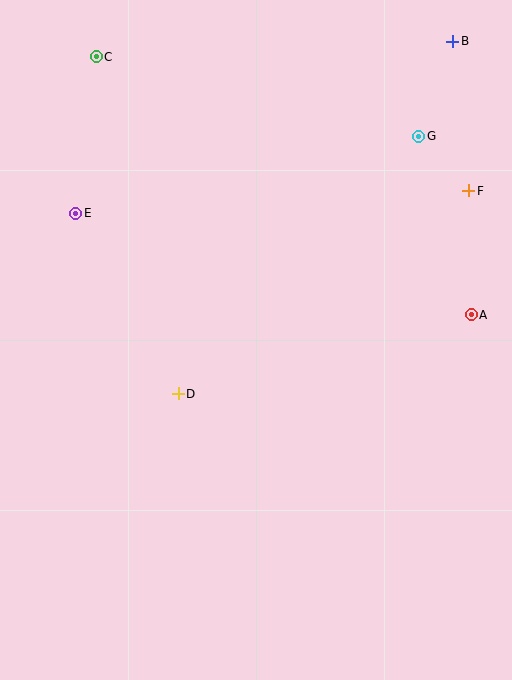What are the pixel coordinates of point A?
Point A is at (471, 315).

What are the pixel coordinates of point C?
Point C is at (96, 57).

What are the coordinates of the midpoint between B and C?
The midpoint between B and C is at (274, 49).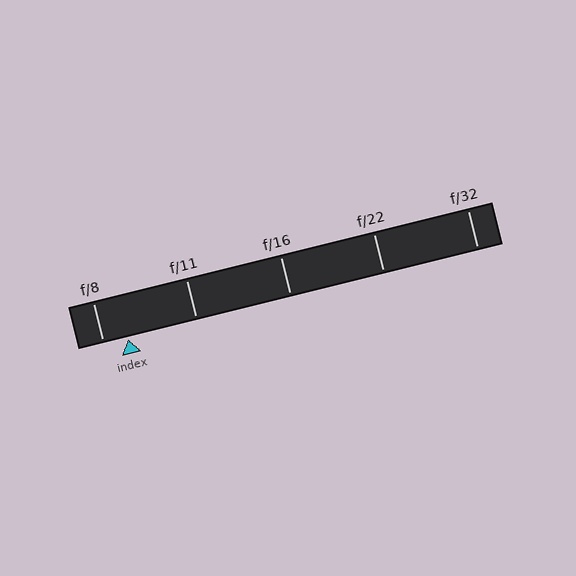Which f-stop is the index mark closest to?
The index mark is closest to f/8.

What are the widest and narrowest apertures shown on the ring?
The widest aperture shown is f/8 and the narrowest is f/32.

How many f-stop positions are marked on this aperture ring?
There are 5 f-stop positions marked.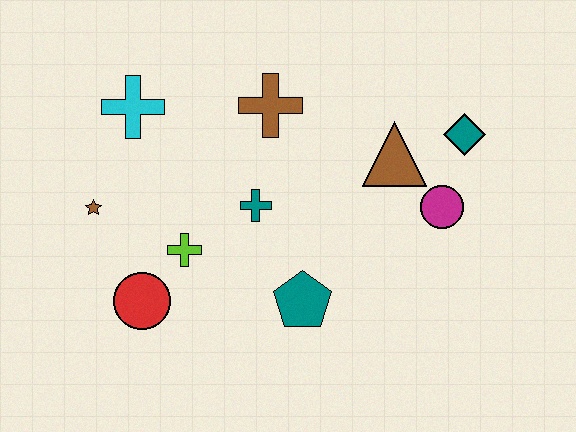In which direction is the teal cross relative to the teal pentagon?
The teal cross is above the teal pentagon.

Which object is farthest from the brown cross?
The red circle is farthest from the brown cross.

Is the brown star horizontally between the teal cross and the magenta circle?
No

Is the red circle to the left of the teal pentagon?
Yes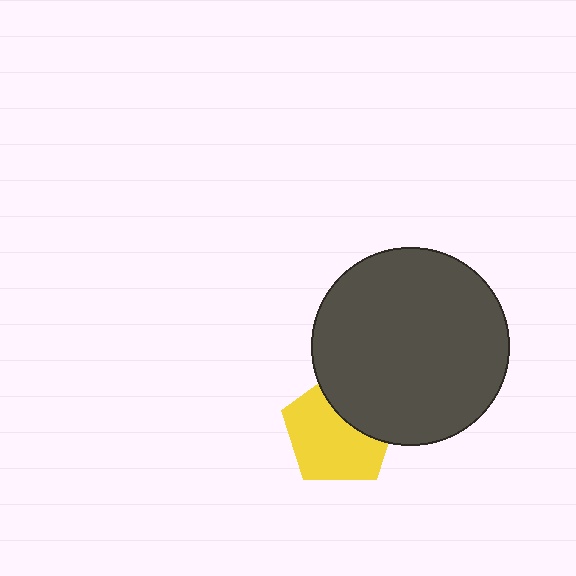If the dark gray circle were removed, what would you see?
You would see the complete yellow pentagon.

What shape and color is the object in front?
The object in front is a dark gray circle.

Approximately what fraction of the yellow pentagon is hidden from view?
Roughly 34% of the yellow pentagon is hidden behind the dark gray circle.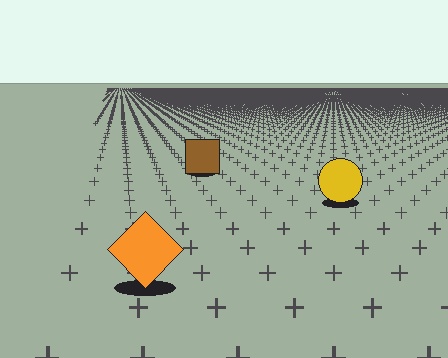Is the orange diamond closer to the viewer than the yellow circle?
Yes. The orange diamond is closer — you can tell from the texture gradient: the ground texture is coarser near it.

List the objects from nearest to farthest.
From nearest to farthest: the orange diamond, the yellow circle, the brown square.